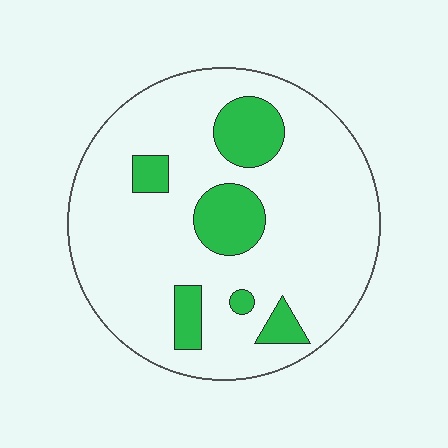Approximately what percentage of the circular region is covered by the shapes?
Approximately 15%.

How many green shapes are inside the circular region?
6.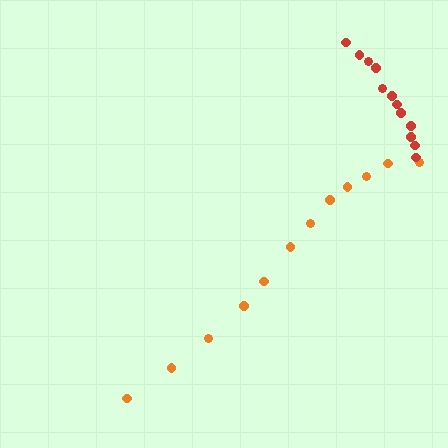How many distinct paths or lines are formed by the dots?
There are 2 distinct paths.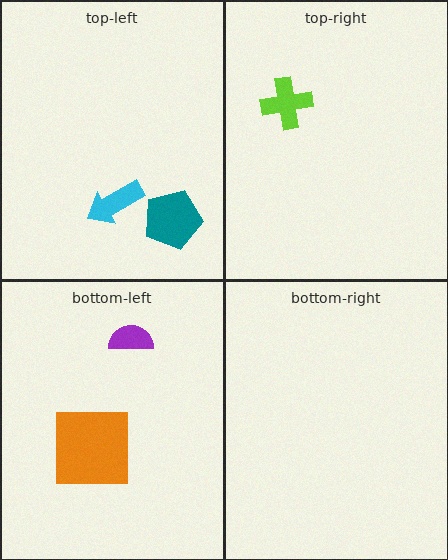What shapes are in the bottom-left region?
The red triangle, the purple semicircle, the orange square.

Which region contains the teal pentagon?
The top-left region.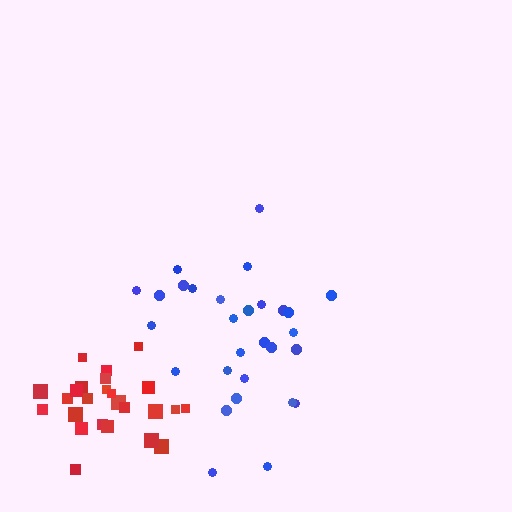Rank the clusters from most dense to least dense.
red, blue.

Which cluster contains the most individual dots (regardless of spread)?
Blue (29).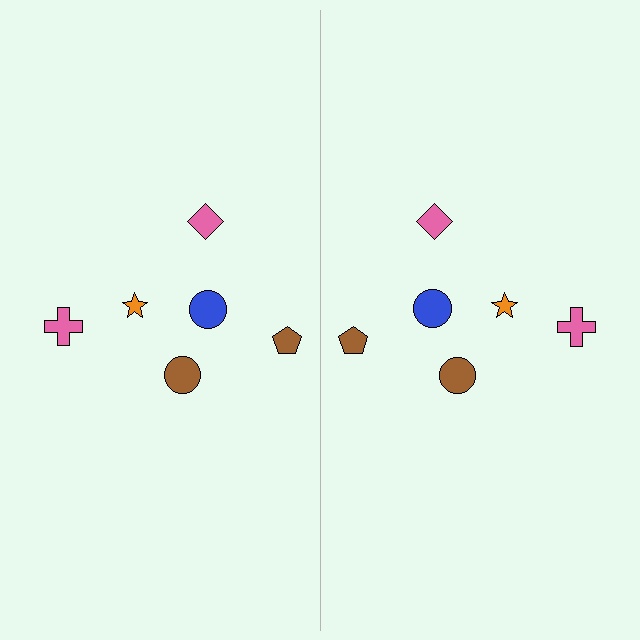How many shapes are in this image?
There are 12 shapes in this image.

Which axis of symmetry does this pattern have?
The pattern has a vertical axis of symmetry running through the center of the image.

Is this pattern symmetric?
Yes, this pattern has bilateral (reflection) symmetry.